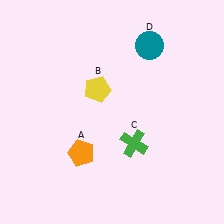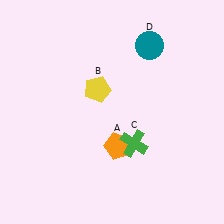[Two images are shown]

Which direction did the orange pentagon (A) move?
The orange pentagon (A) moved right.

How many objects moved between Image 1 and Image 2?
1 object moved between the two images.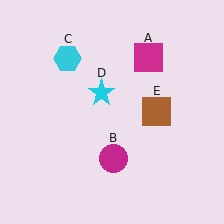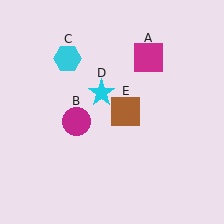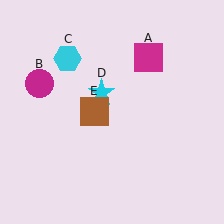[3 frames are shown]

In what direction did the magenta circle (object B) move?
The magenta circle (object B) moved up and to the left.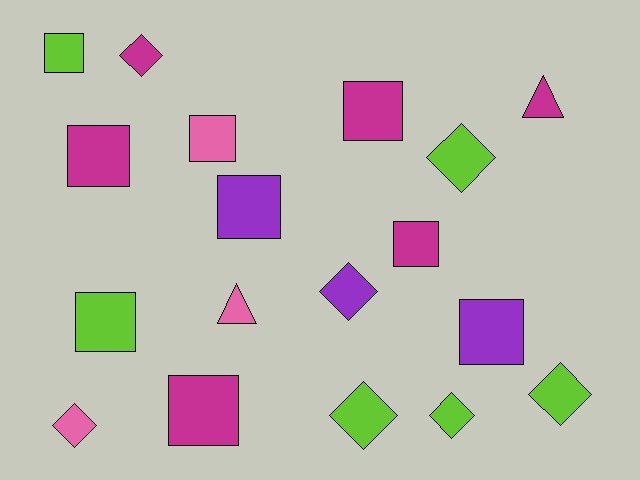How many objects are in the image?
There are 18 objects.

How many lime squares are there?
There are 2 lime squares.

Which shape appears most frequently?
Square, with 9 objects.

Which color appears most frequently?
Lime, with 6 objects.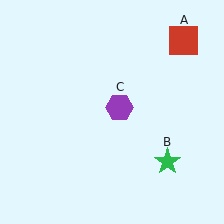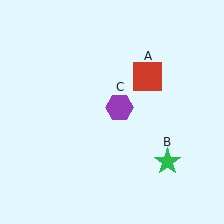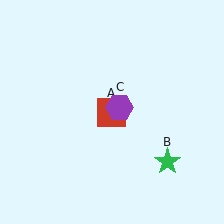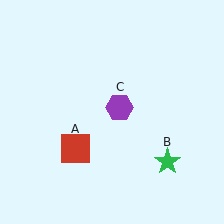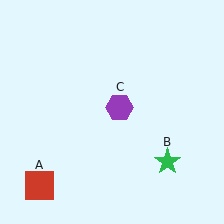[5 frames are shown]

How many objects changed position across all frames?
1 object changed position: red square (object A).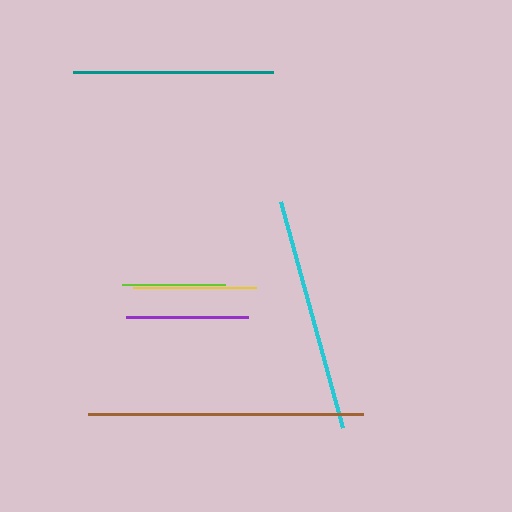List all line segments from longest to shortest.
From longest to shortest: brown, cyan, teal, yellow, purple, lime.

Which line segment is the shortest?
The lime line is the shortest at approximately 104 pixels.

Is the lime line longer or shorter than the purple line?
The purple line is longer than the lime line.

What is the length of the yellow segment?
The yellow segment is approximately 123 pixels long.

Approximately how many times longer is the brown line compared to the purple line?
The brown line is approximately 2.3 times the length of the purple line.